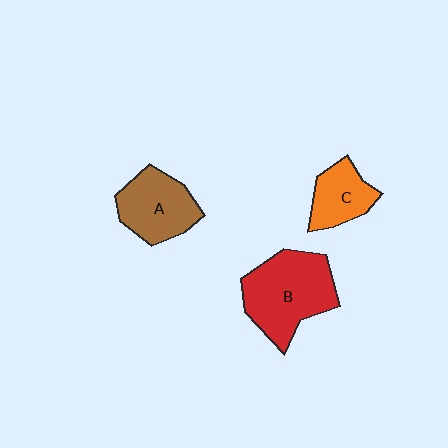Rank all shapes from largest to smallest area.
From largest to smallest: B (red), A (brown), C (orange).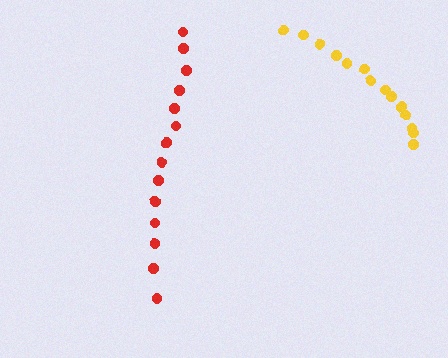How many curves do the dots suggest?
There are 2 distinct paths.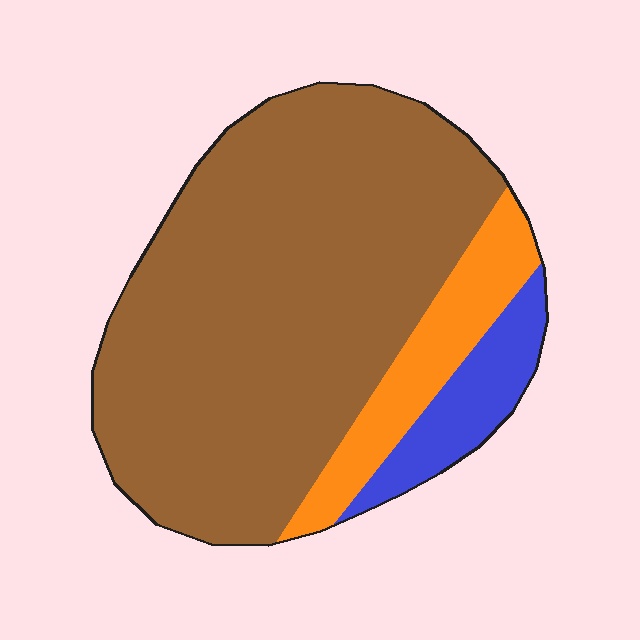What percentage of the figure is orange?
Orange covers around 15% of the figure.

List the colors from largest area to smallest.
From largest to smallest: brown, orange, blue.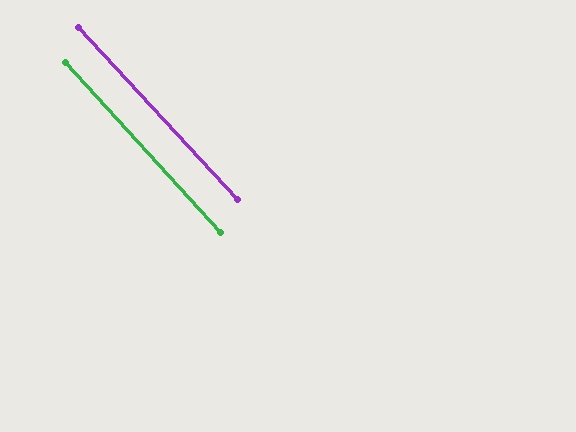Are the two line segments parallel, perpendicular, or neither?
Parallel — their directions differ by only 0.6°.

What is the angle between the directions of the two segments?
Approximately 1 degree.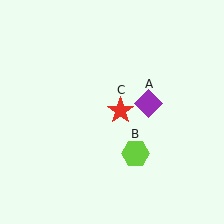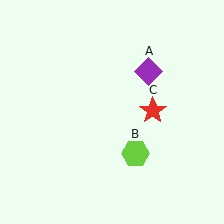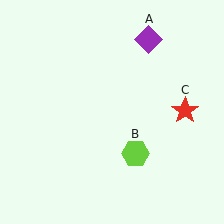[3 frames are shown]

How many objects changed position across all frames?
2 objects changed position: purple diamond (object A), red star (object C).